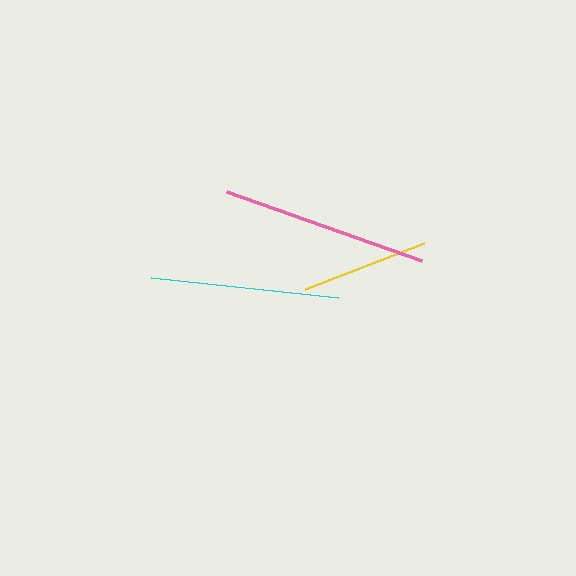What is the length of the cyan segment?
The cyan segment is approximately 188 pixels long.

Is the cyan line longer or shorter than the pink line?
The pink line is longer than the cyan line.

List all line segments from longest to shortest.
From longest to shortest: pink, cyan, yellow.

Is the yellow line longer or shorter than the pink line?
The pink line is longer than the yellow line.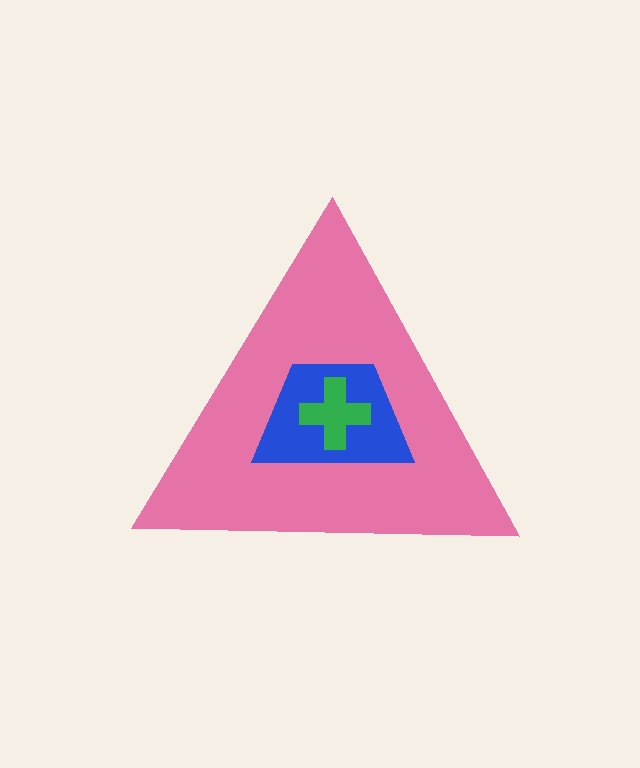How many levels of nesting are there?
3.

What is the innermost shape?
The green cross.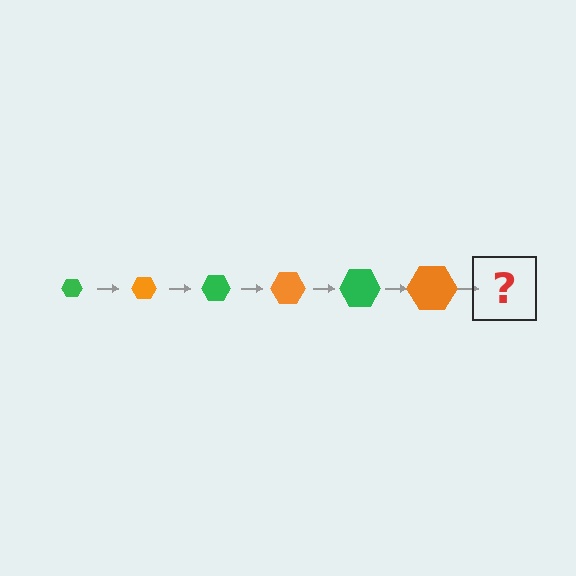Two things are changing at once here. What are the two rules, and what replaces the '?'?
The two rules are that the hexagon grows larger each step and the color cycles through green and orange. The '?' should be a green hexagon, larger than the previous one.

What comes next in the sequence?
The next element should be a green hexagon, larger than the previous one.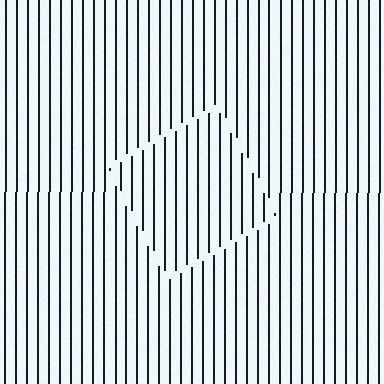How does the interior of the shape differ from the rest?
The interior of the shape contains the same grating, shifted by half a period — the contour is defined by the phase discontinuity where line-ends from the inner and outer gratings abut.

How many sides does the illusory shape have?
4 sides — the line-ends trace a square.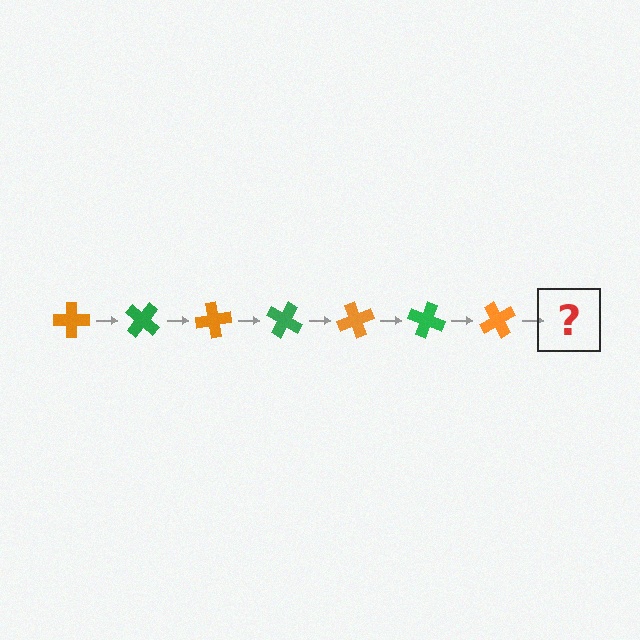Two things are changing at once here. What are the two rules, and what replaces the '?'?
The two rules are that it rotates 40 degrees each step and the color cycles through orange and green. The '?' should be a green cross, rotated 280 degrees from the start.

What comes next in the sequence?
The next element should be a green cross, rotated 280 degrees from the start.